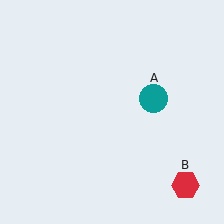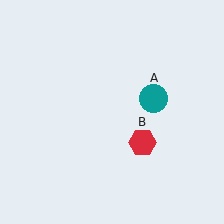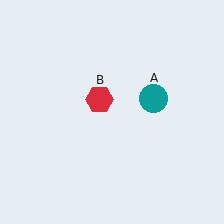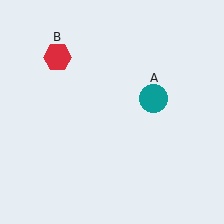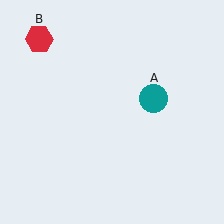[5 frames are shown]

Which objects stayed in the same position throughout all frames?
Teal circle (object A) remained stationary.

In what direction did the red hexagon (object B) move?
The red hexagon (object B) moved up and to the left.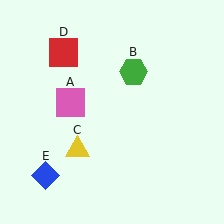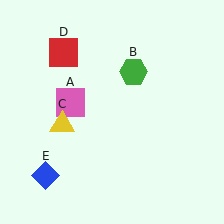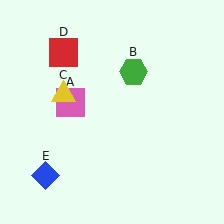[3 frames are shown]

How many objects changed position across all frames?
1 object changed position: yellow triangle (object C).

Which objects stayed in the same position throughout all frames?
Pink square (object A) and green hexagon (object B) and red square (object D) and blue diamond (object E) remained stationary.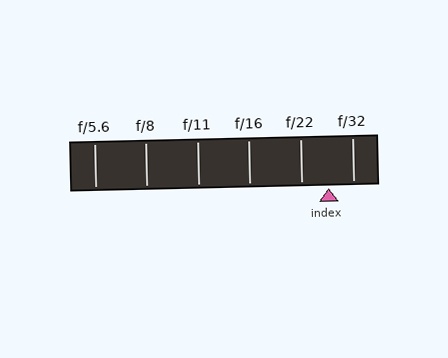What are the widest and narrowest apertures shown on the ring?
The widest aperture shown is f/5.6 and the narrowest is f/32.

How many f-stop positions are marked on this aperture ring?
There are 6 f-stop positions marked.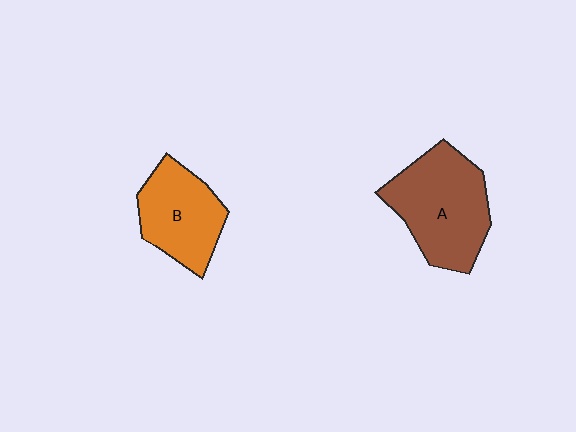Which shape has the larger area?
Shape A (brown).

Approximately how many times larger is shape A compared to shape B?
Approximately 1.3 times.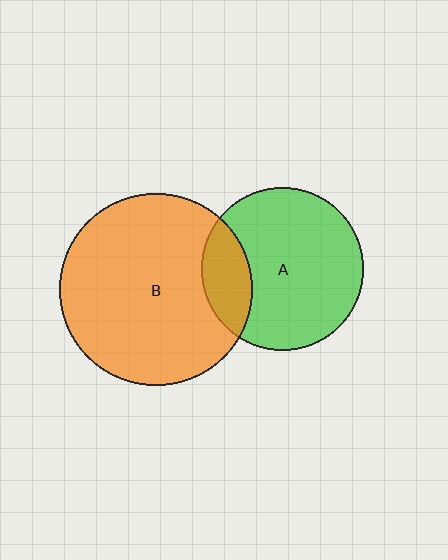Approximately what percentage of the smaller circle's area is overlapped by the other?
Approximately 20%.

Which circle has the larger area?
Circle B (orange).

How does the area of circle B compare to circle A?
Approximately 1.4 times.